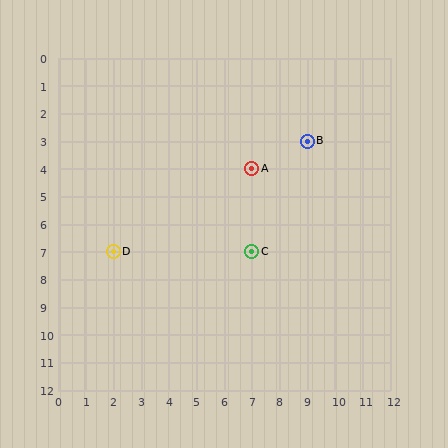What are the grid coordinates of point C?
Point C is at grid coordinates (7, 7).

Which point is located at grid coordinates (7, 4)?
Point A is at (7, 4).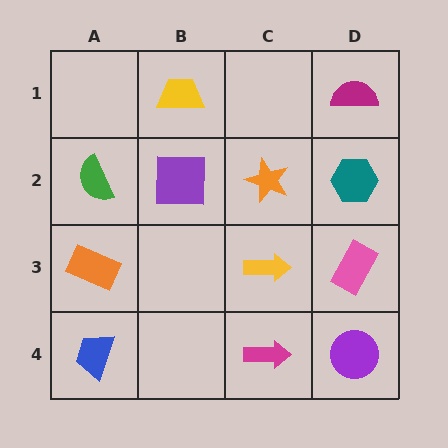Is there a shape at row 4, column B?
No, that cell is empty.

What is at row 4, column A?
A blue trapezoid.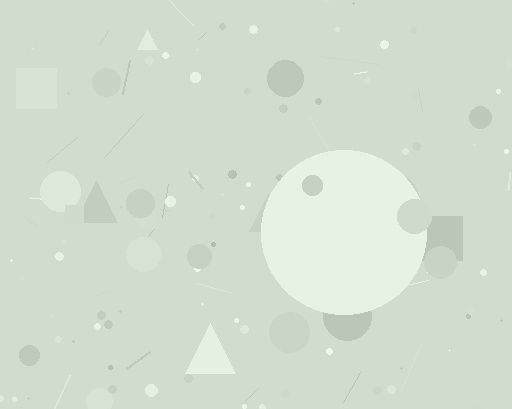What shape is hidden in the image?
A circle is hidden in the image.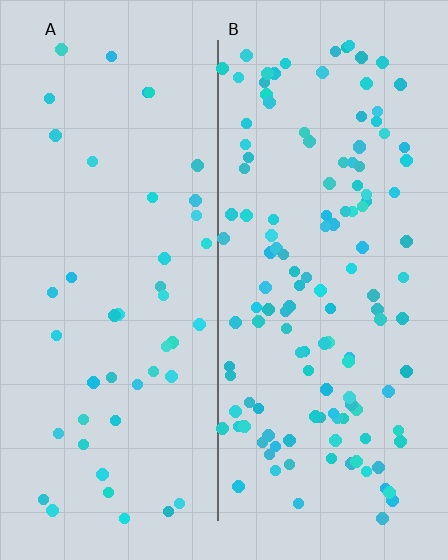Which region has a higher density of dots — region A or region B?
B (the right).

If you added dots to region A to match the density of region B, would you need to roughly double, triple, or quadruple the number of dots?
Approximately triple.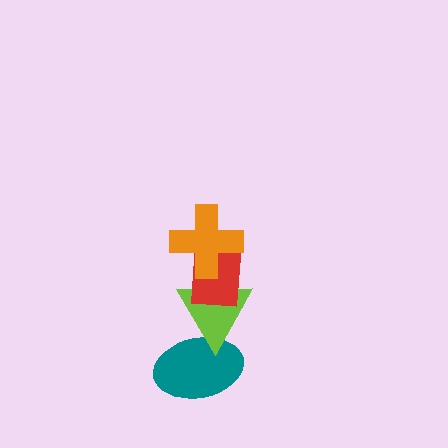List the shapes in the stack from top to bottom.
From top to bottom: the orange cross, the red rectangle, the lime triangle, the teal ellipse.